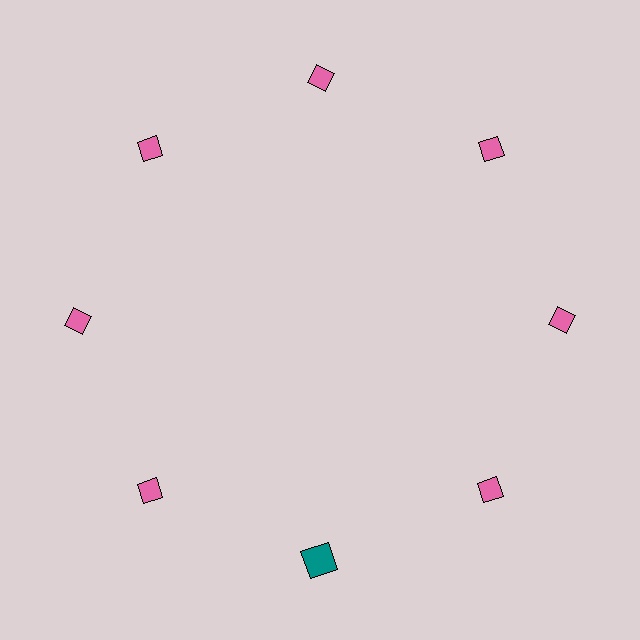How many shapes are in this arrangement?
There are 8 shapes arranged in a ring pattern.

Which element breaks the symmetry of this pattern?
The teal square at roughly the 6 o'clock position breaks the symmetry. All other shapes are pink diamonds.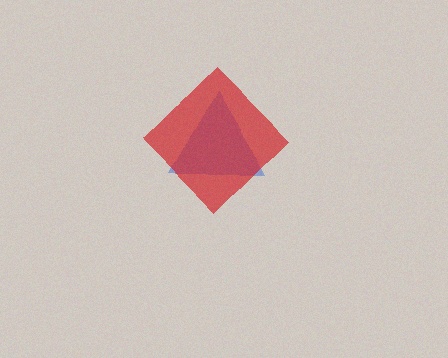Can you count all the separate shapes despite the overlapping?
Yes, there are 2 separate shapes.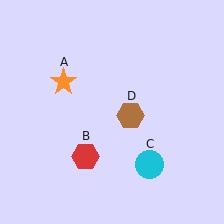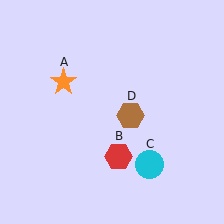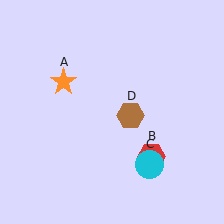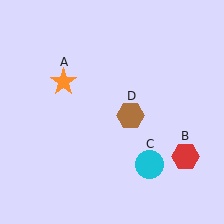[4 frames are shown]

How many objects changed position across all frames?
1 object changed position: red hexagon (object B).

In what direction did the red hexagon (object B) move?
The red hexagon (object B) moved right.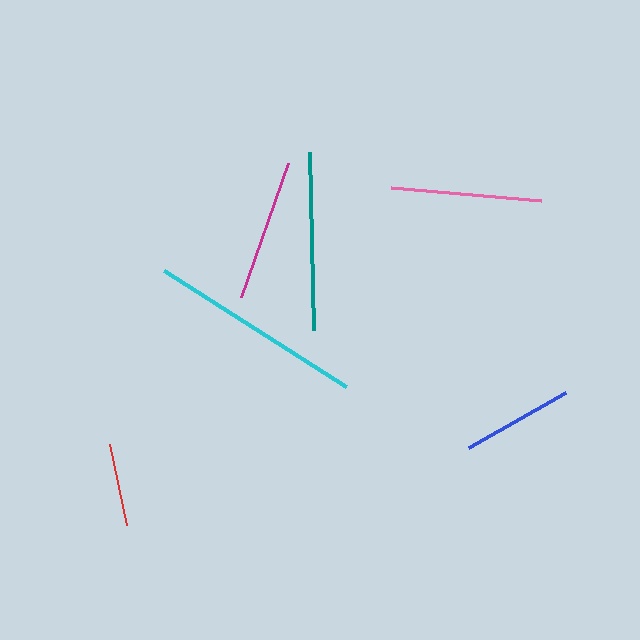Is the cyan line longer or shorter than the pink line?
The cyan line is longer than the pink line.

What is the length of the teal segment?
The teal segment is approximately 178 pixels long.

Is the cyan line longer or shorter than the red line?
The cyan line is longer than the red line.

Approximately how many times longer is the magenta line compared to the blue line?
The magenta line is approximately 1.3 times the length of the blue line.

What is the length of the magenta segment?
The magenta segment is approximately 142 pixels long.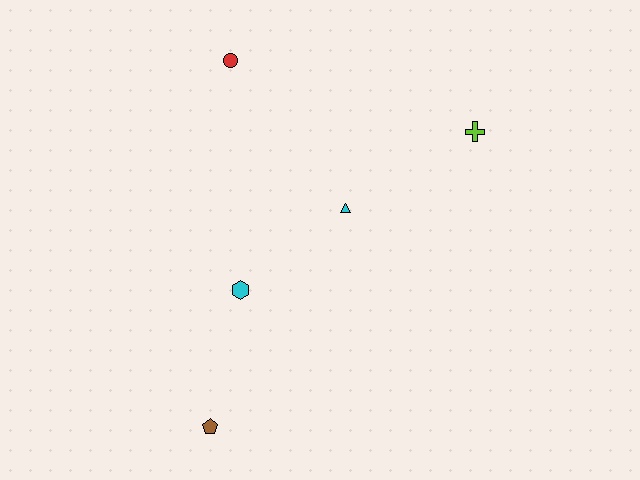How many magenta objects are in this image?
There are no magenta objects.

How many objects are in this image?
There are 5 objects.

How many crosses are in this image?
There is 1 cross.